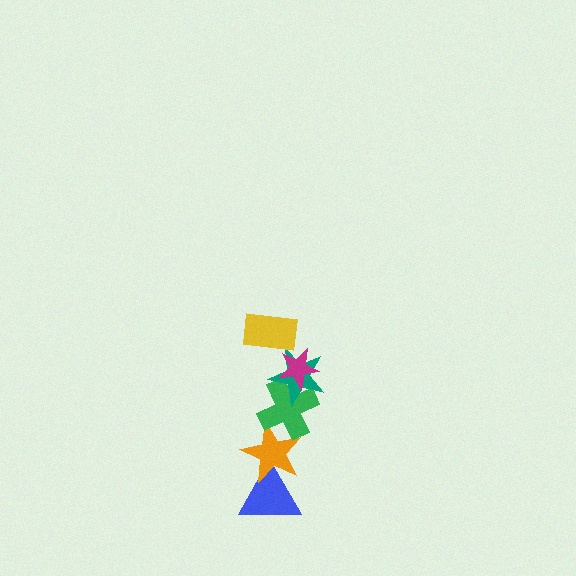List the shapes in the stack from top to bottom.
From top to bottom: the yellow rectangle, the magenta star, the teal star, the green cross, the orange star, the blue triangle.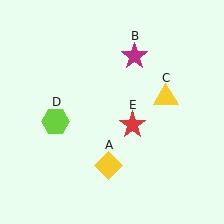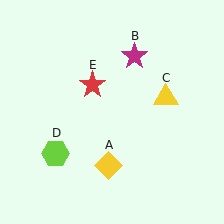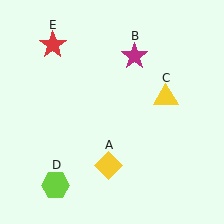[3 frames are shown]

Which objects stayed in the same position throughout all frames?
Yellow diamond (object A) and magenta star (object B) and yellow triangle (object C) remained stationary.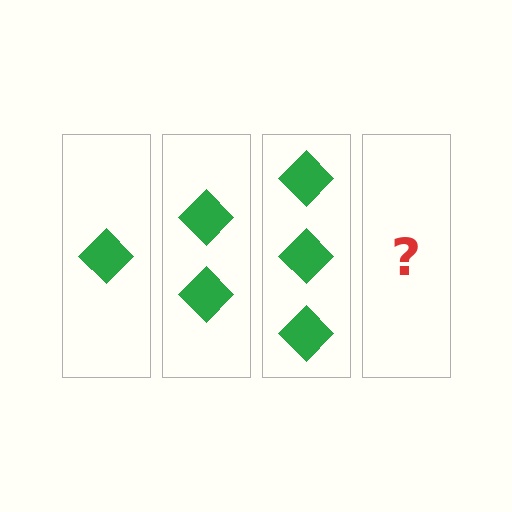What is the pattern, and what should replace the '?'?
The pattern is that each step adds one more diamond. The '?' should be 4 diamonds.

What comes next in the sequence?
The next element should be 4 diamonds.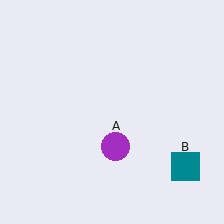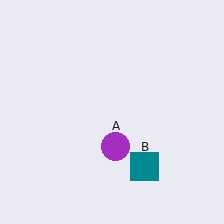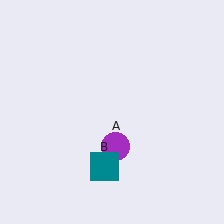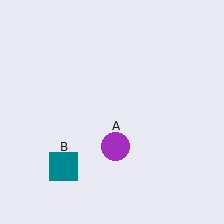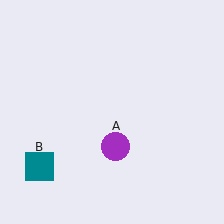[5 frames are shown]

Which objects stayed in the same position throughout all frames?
Purple circle (object A) remained stationary.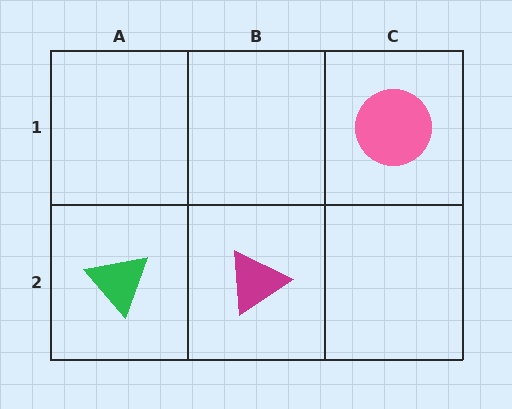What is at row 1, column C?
A pink circle.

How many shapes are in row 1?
1 shape.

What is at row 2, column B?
A magenta triangle.